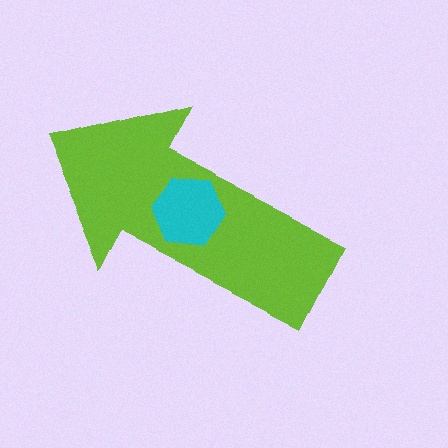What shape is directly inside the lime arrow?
The cyan hexagon.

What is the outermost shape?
The lime arrow.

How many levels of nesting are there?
2.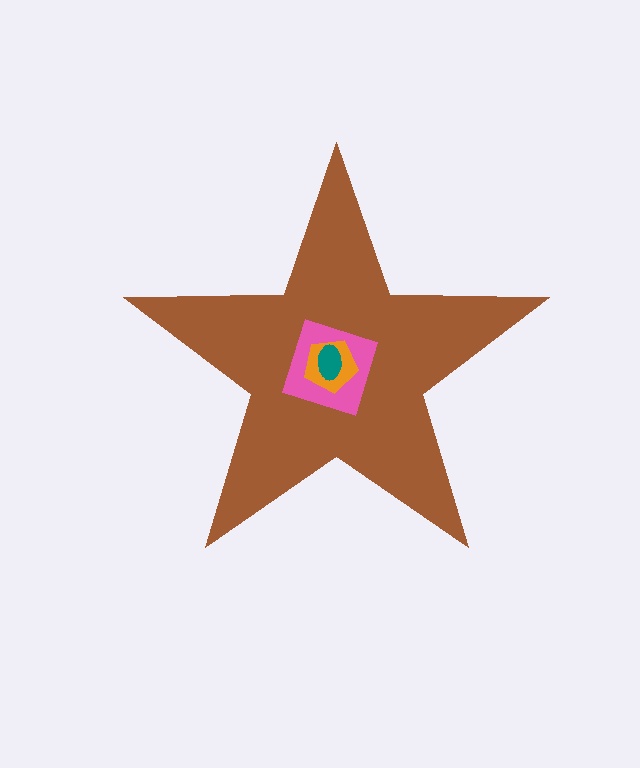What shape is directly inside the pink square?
The orange pentagon.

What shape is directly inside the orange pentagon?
The teal ellipse.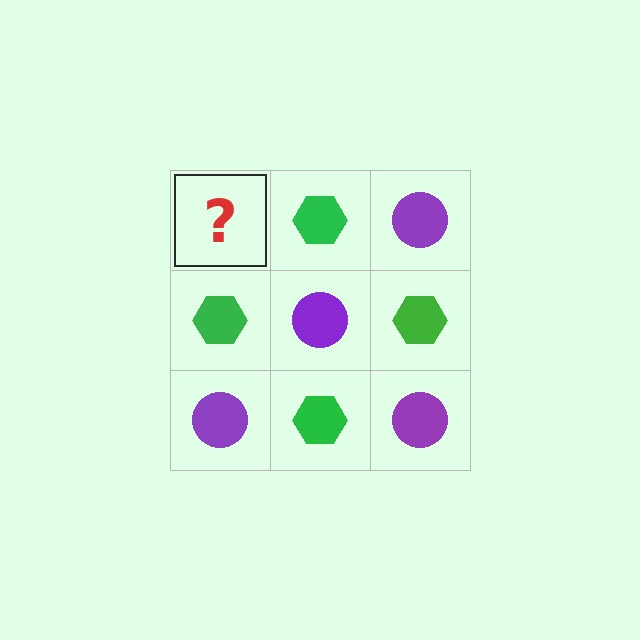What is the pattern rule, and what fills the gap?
The rule is that it alternates purple circle and green hexagon in a checkerboard pattern. The gap should be filled with a purple circle.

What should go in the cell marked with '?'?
The missing cell should contain a purple circle.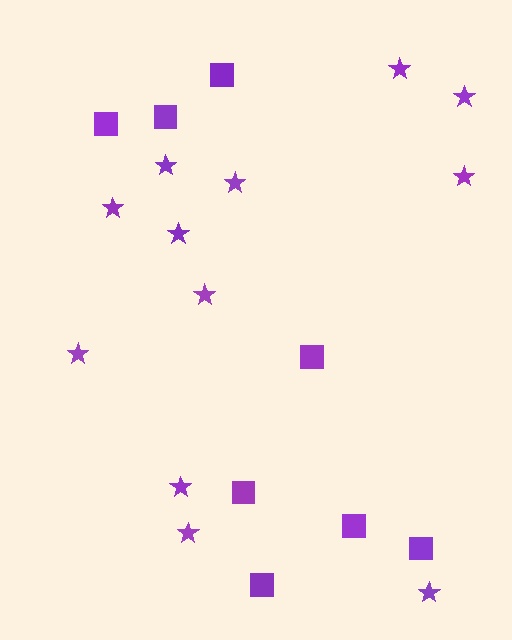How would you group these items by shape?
There are 2 groups: one group of stars (12) and one group of squares (8).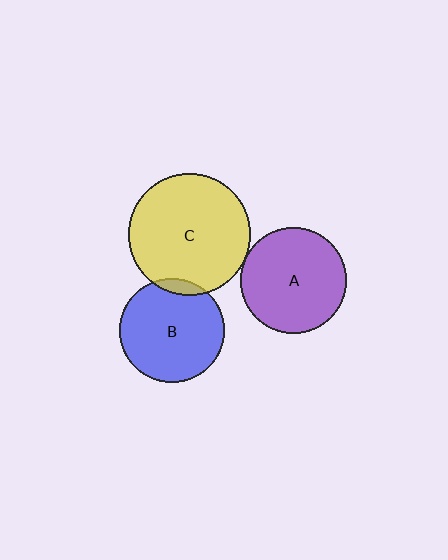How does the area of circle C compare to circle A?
Approximately 1.3 times.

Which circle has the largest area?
Circle C (yellow).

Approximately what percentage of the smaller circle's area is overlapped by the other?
Approximately 5%.